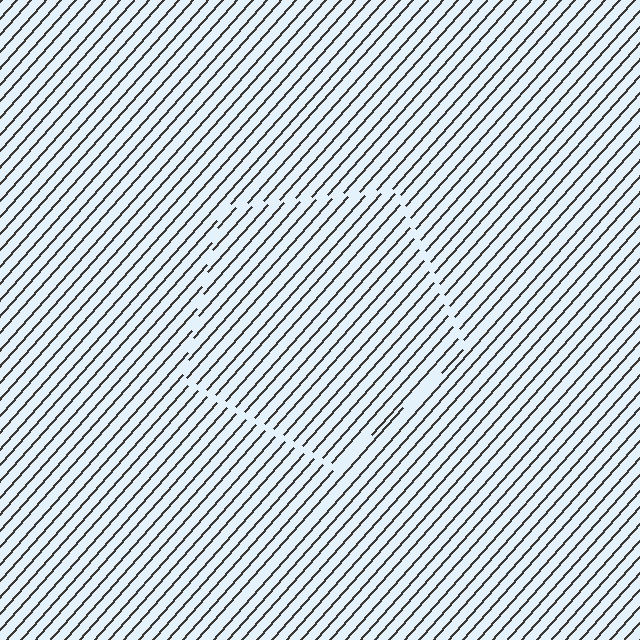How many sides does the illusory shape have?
5 sides — the line-ends trace a pentagon.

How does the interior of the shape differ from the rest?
The interior of the shape contains the same grating, shifted by half a period — the contour is defined by the phase discontinuity where line-ends from the inner and outer gratings abut.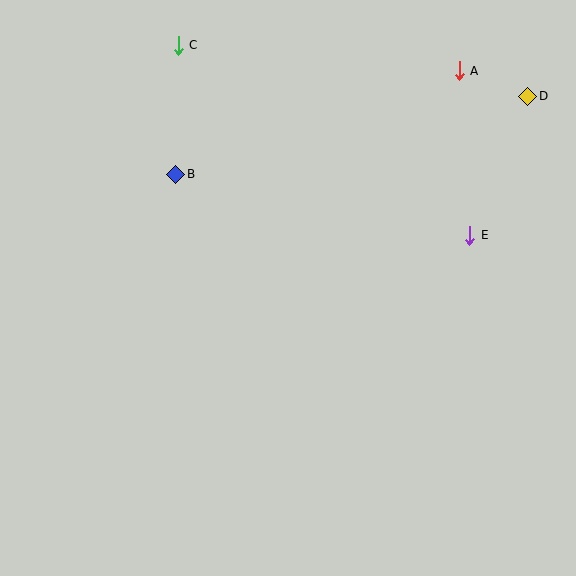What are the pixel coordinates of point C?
Point C is at (178, 45).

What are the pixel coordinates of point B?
Point B is at (176, 174).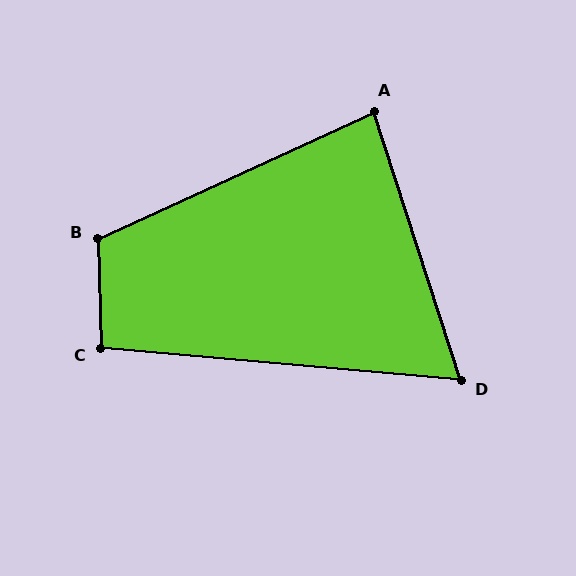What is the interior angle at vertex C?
Approximately 97 degrees (obtuse).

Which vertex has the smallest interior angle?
D, at approximately 67 degrees.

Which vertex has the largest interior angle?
B, at approximately 113 degrees.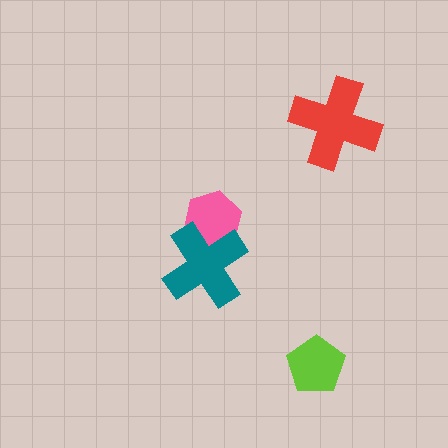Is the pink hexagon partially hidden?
Yes, it is partially covered by another shape.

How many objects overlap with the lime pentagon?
0 objects overlap with the lime pentagon.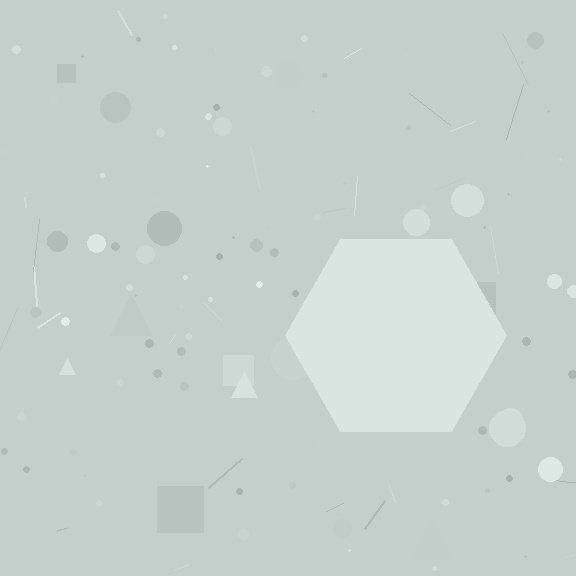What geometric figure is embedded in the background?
A hexagon is embedded in the background.